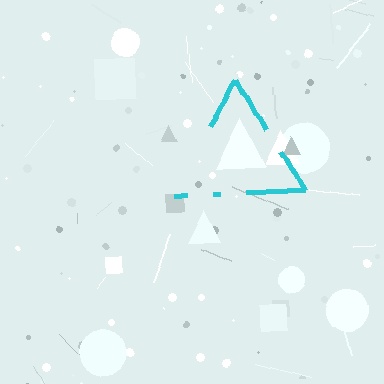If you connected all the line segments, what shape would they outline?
They would outline a triangle.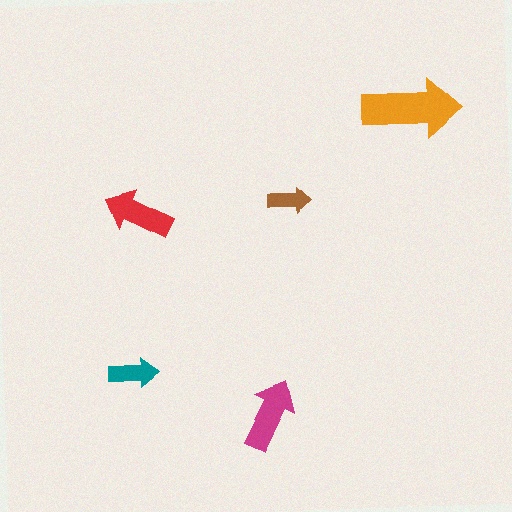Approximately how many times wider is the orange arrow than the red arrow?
About 1.5 times wider.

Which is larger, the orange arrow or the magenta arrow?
The orange one.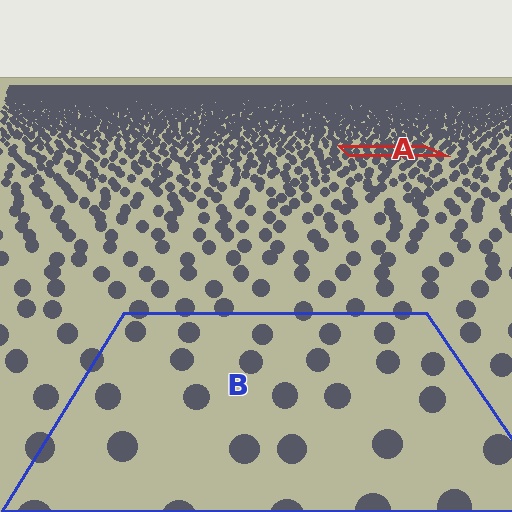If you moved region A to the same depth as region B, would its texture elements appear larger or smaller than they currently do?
They would appear larger. At a closer depth, the same texture elements are projected at a bigger on-screen size.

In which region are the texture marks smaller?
The texture marks are smaller in region A, because it is farther away.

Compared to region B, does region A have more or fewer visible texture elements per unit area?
Region A has more texture elements per unit area — they are packed more densely because it is farther away.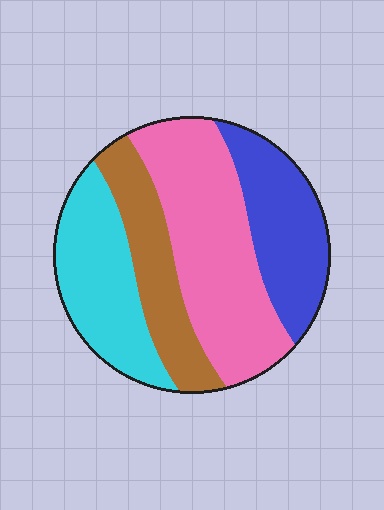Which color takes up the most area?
Pink, at roughly 35%.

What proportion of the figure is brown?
Brown covers 19% of the figure.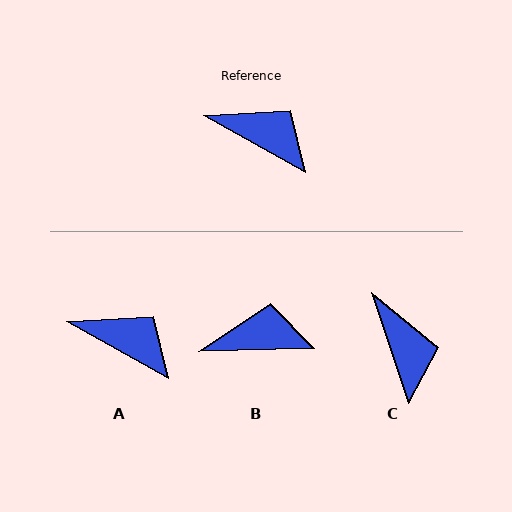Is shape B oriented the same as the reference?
No, it is off by about 31 degrees.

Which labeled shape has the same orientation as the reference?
A.